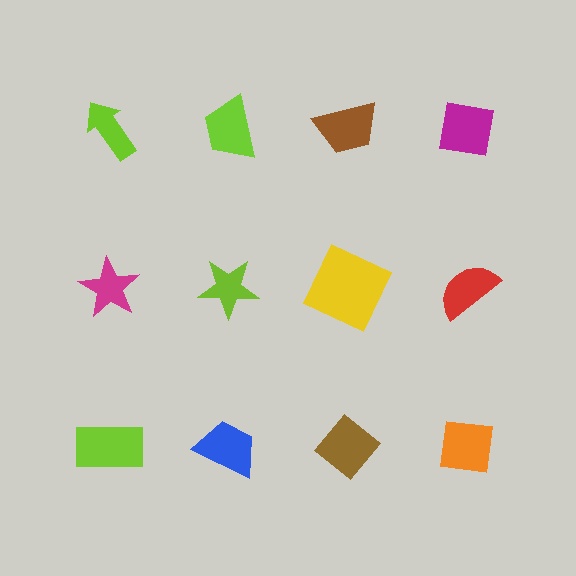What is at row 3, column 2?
A blue trapezoid.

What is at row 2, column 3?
A yellow square.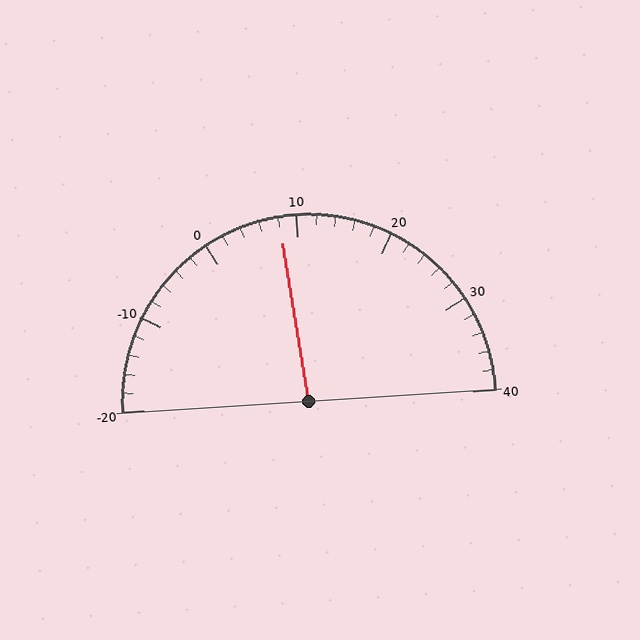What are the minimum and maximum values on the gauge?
The gauge ranges from -20 to 40.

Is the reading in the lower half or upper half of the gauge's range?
The reading is in the lower half of the range (-20 to 40).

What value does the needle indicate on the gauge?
The needle indicates approximately 8.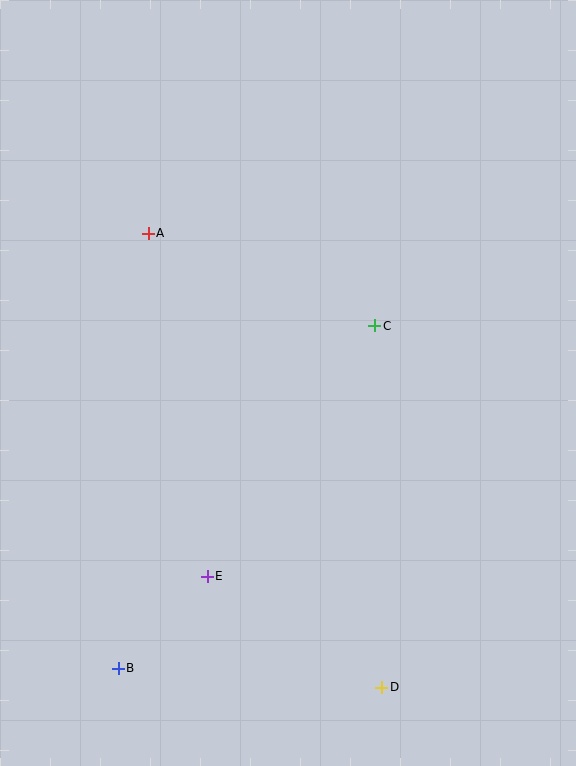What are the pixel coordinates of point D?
Point D is at (382, 687).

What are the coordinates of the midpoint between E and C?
The midpoint between E and C is at (291, 451).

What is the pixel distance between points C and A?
The distance between C and A is 245 pixels.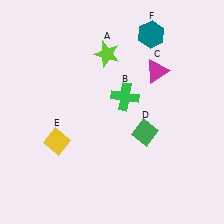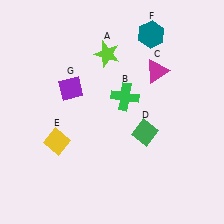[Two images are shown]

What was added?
A purple diamond (G) was added in Image 2.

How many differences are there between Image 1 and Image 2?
There is 1 difference between the two images.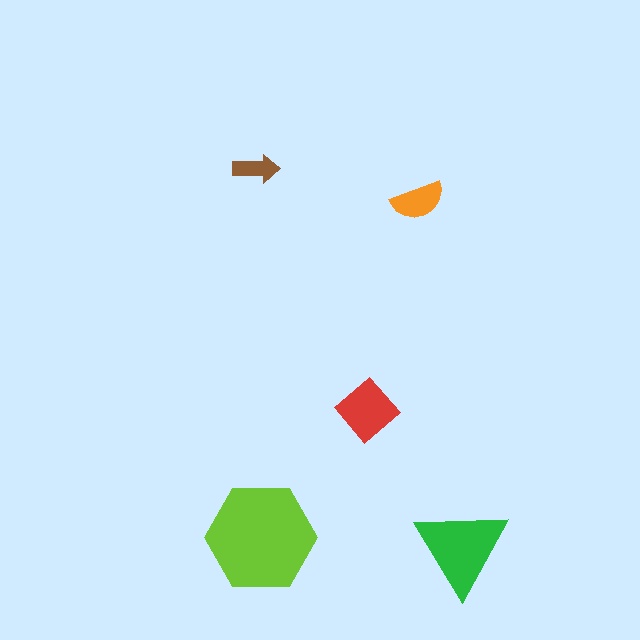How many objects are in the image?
There are 5 objects in the image.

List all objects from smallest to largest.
The brown arrow, the orange semicircle, the red diamond, the green triangle, the lime hexagon.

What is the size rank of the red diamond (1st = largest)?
3rd.